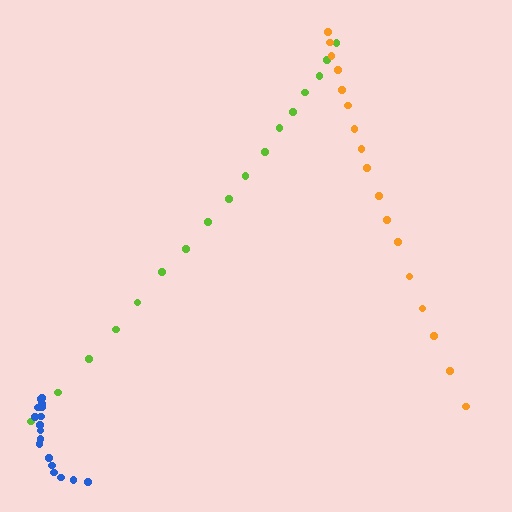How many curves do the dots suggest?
There are 3 distinct paths.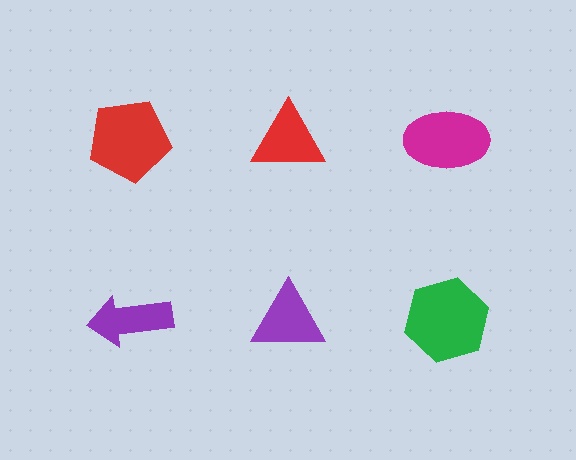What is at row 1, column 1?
A red pentagon.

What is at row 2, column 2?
A purple triangle.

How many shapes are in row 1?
3 shapes.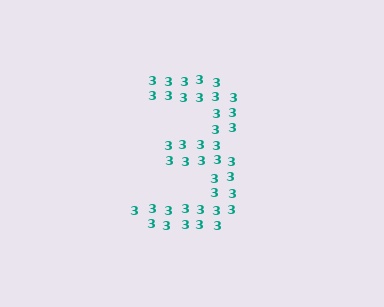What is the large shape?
The large shape is the digit 3.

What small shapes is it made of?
It is made of small digit 3's.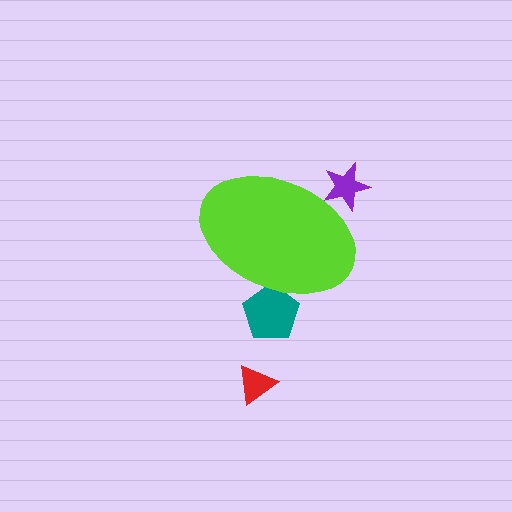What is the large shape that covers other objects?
A lime ellipse.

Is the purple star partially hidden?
Yes, the purple star is partially hidden behind the lime ellipse.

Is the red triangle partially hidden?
No, the red triangle is fully visible.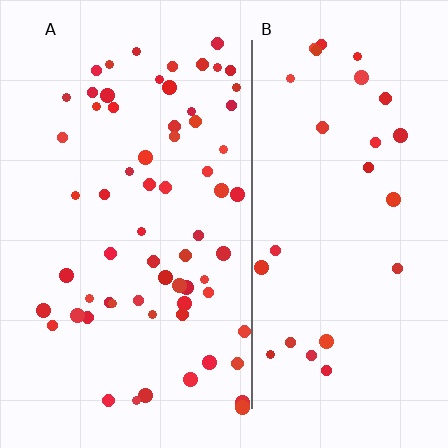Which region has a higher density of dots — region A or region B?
A (the left).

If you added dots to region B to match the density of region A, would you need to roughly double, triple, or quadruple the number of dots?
Approximately double.